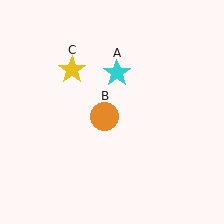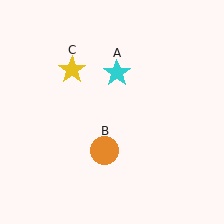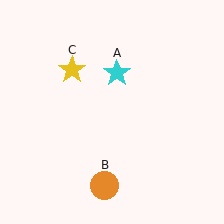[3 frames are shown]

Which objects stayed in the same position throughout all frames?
Cyan star (object A) and yellow star (object C) remained stationary.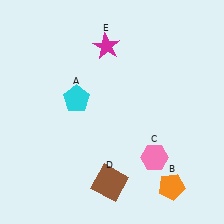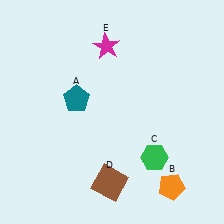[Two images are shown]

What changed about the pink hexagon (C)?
In Image 1, C is pink. In Image 2, it changed to green.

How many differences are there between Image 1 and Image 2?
There are 2 differences between the two images.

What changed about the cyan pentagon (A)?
In Image 1, A is cyan. In Image 2, it changed to teal.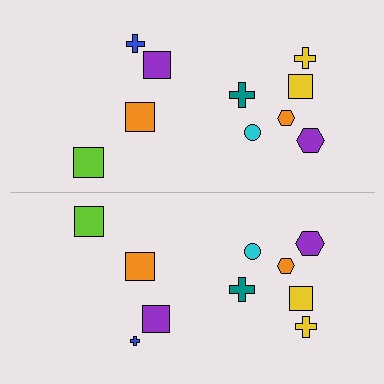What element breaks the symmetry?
The blue cross on the bottom side has a different size than its mirror counterpart.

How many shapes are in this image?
There are 20 shapes in this image.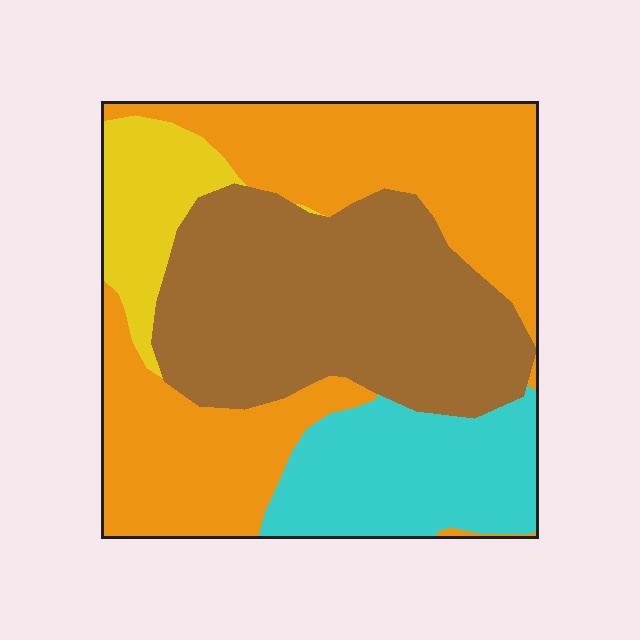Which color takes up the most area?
Orange, at roughly 40%.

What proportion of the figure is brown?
Brown takes up between a third and a half of the figure.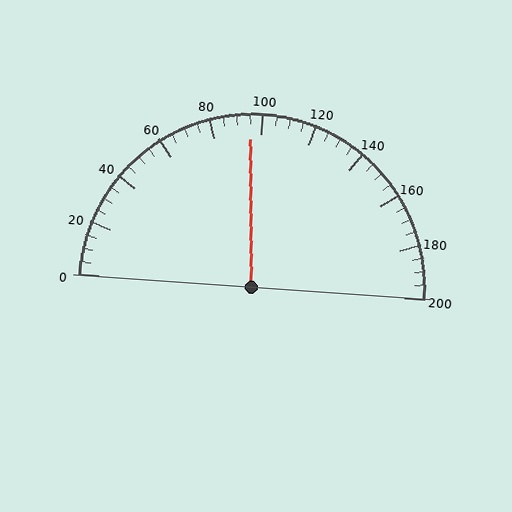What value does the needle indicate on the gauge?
The needle indicates approximately 95.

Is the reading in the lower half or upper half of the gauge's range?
The reading is in the lower half of the range (0 to 200).